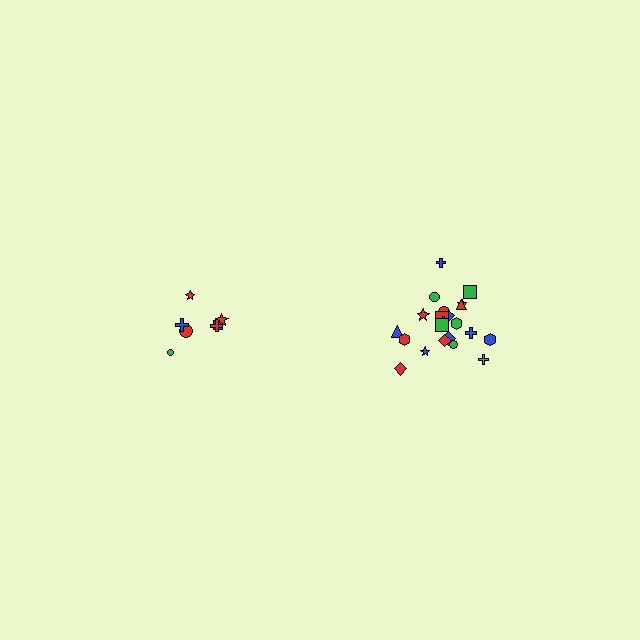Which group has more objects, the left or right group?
The right group.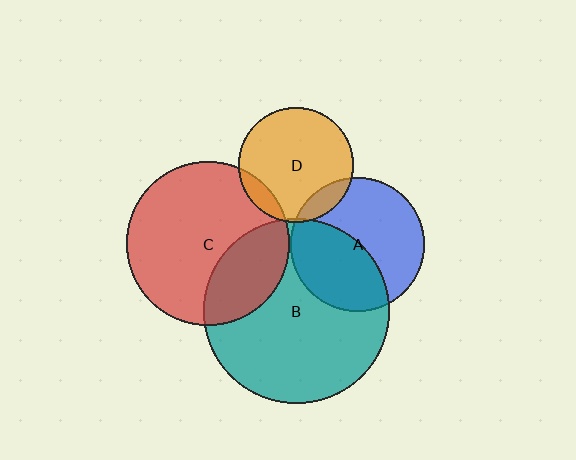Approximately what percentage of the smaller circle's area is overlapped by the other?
Approximately 5%.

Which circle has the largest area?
Circle B (teal).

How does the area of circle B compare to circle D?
Approximately 2.6 times.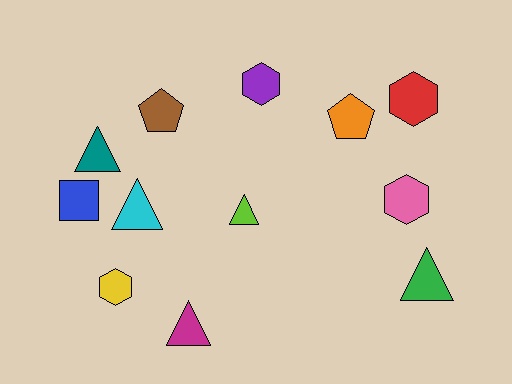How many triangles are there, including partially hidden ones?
There are 5 triangles.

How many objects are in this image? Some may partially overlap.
There are 12 objects.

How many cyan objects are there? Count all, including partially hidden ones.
There is 1 cyan object.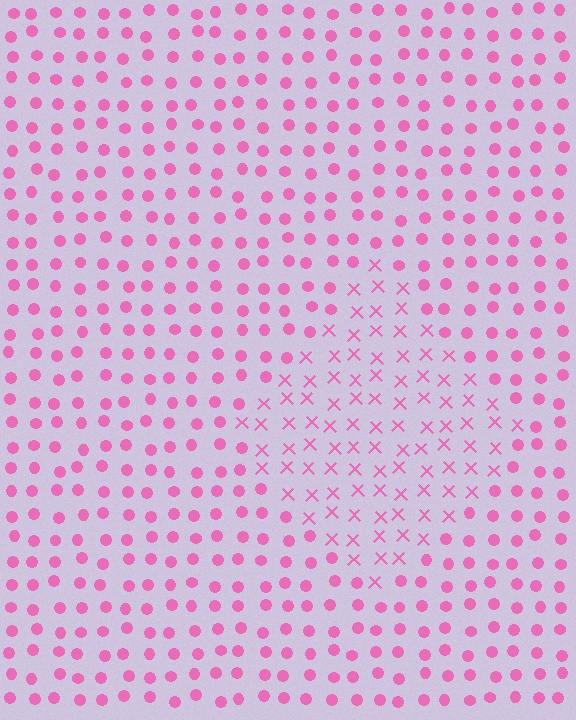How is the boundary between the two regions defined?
The boundary is defined by a change in element shape: X marks inside vs. circles outside. All elements share the same color and spacing.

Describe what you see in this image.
The image is filled with small pink elements arranged in a uniform grid. A diamond-shaped region contains X marks, while the surrounding area contains circles. The boundary is defined purely by the change in element shape.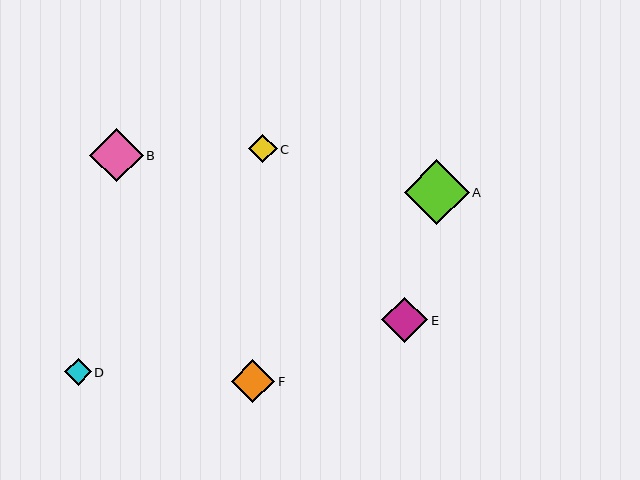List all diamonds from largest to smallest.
From largest to smallest: A, B, E, F, C, D.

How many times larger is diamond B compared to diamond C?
Diamond B is approximately 1.9 times the size of diamond C.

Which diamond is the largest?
Diamond A is the largest with a size of approximately 65 pixels.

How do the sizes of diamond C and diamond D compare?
Diamond C and diamond D are approximately the same size.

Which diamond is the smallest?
Diamond D is the smallest with a size of approximately 27 pixels.